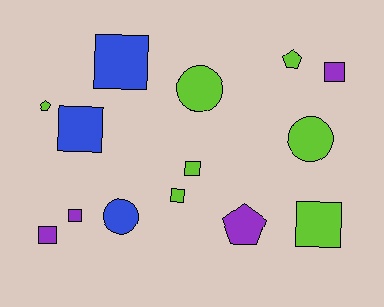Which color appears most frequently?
Lime, with 7 objects.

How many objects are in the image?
There are 14 objects.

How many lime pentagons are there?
There are 2 lime pentagons.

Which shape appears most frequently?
Square, with 8 objects.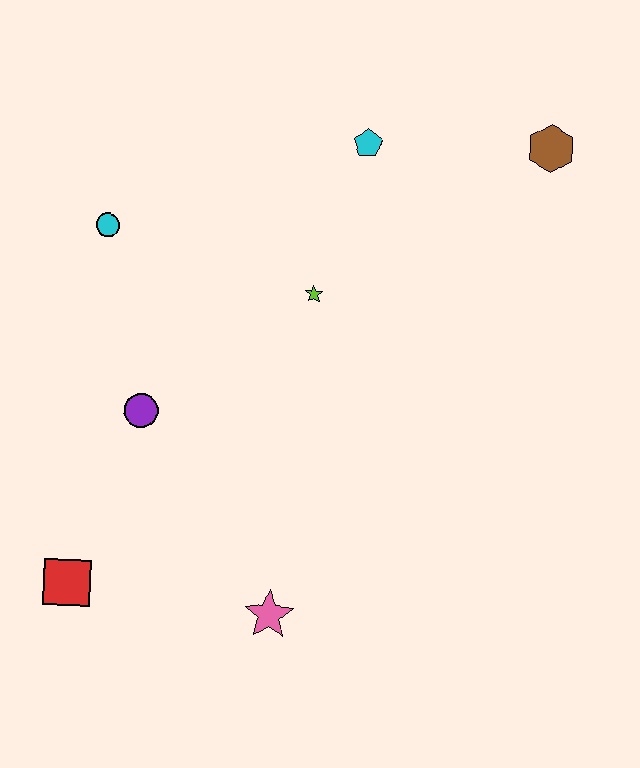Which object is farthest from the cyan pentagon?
The red square is farthest from the cyan pentagon.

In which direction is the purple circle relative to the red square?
The purple circle is above the red square.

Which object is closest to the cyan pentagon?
The lime star is closest to the cyan pentagon.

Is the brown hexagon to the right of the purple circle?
Yes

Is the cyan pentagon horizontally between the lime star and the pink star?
No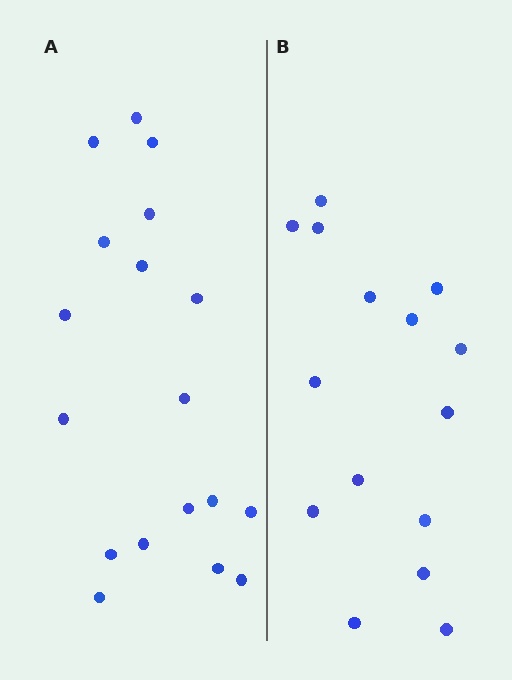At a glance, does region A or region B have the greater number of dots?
Region A (the left region) has more dots.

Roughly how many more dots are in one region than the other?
Region A has just a few more — roughly 2 or 3 more dots than region B.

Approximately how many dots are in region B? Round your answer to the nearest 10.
About 20 dots. (The exact count is 15, which rounds to 20.)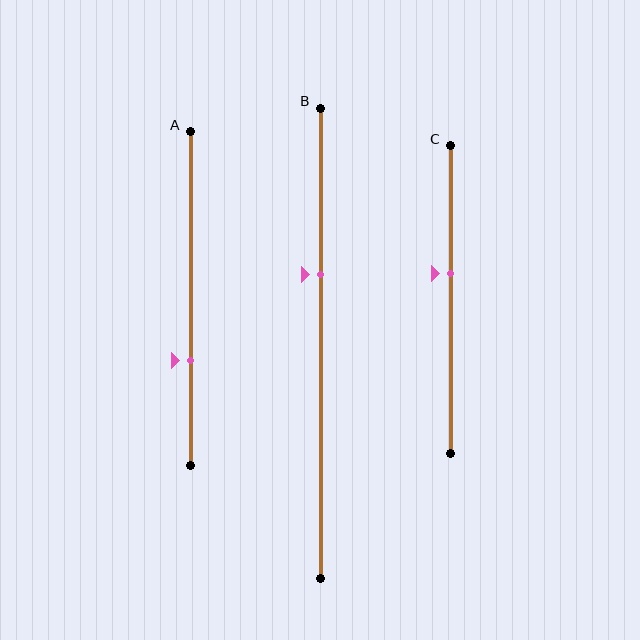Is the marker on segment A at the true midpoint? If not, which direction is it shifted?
No, the marker on segment A is shifted downward by about 18% of the segment length.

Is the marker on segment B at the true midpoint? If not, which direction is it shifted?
No, the marker on segment B is shifted upward by about 15% of the segment length.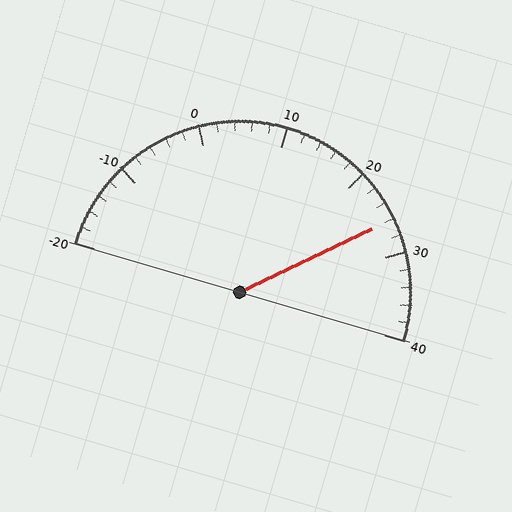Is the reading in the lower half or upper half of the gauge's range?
The reading is in the upper half of the range (-20 to 40).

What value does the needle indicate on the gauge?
The needle indicates approximately 26.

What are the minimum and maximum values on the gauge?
The gauge ranges from -20 to 40.